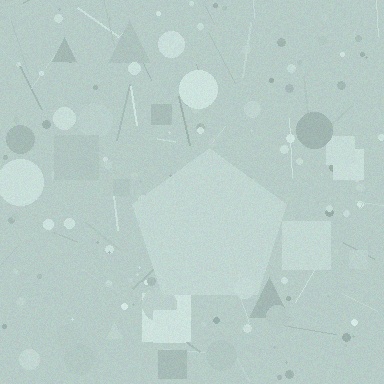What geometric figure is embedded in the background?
A pentagon is embedded in the background.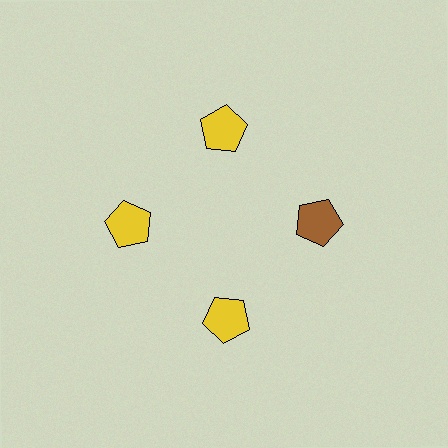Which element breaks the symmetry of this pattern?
The brown pentagon at roughly the 3 o'clock position breaks the symmetry. All other shapes are yellow pentagons.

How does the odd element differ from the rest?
It has a different color: brown instead of yellow.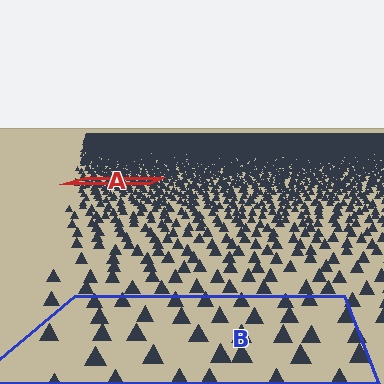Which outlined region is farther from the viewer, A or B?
Region A is farther from the viewer — the texture elements inside it appear smaller and more densely packed.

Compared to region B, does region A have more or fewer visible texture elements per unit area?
Region A has more texture elements per unit area — they are packed more densely because it is farther away.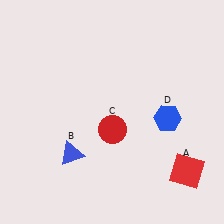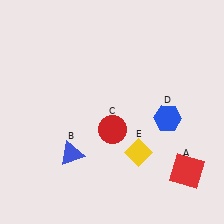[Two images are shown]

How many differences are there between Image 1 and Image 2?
There is 1 difference between the two images.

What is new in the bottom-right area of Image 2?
A yellow diamond (E) was added in the bottom-right area of Image 2.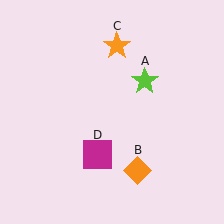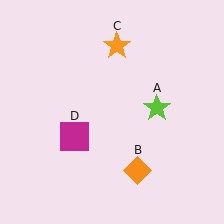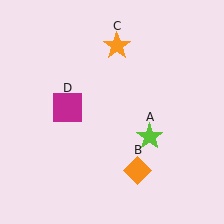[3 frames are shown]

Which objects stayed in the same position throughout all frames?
Orange diamond (object B) and orange star (object C) remained stationary.